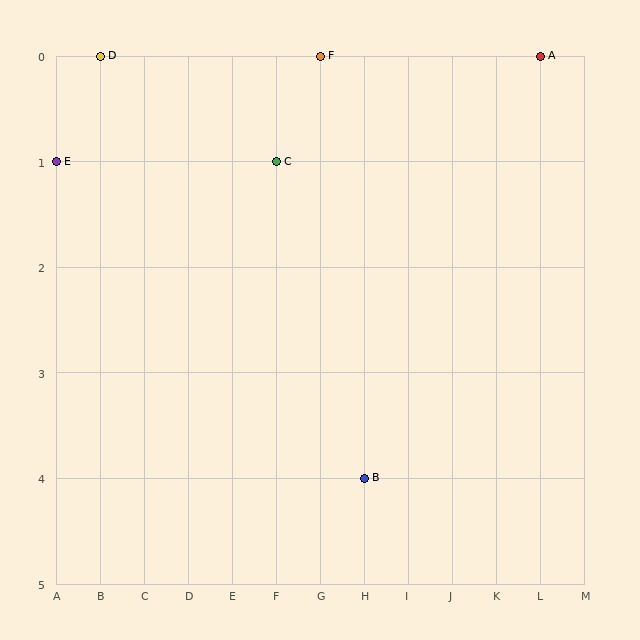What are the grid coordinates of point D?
Point D is at grid coordinates (B, 0).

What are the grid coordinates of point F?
Point F is at grid coordinates (G, 0).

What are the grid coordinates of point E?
Point E is at grid coordinates (A, 1).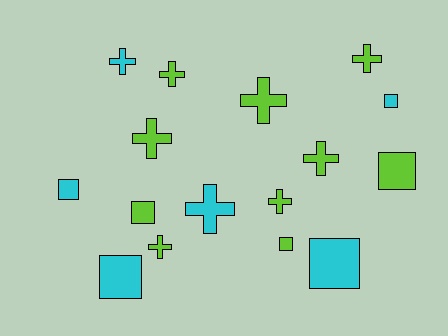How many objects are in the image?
There are 16 objects.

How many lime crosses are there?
There are 7 lime crosses.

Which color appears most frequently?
Lime, with 10 objects.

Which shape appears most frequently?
Cross, with 9 objects.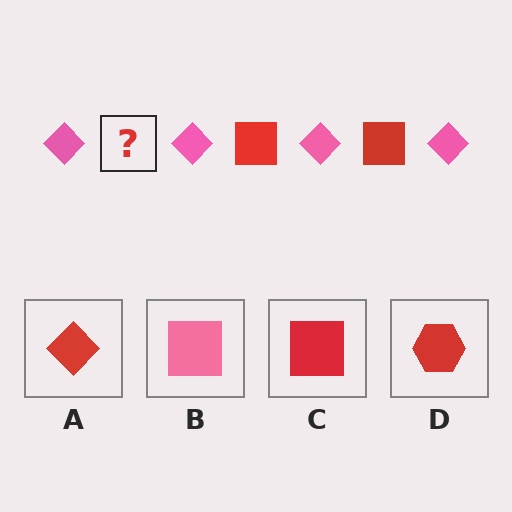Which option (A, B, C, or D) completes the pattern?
C.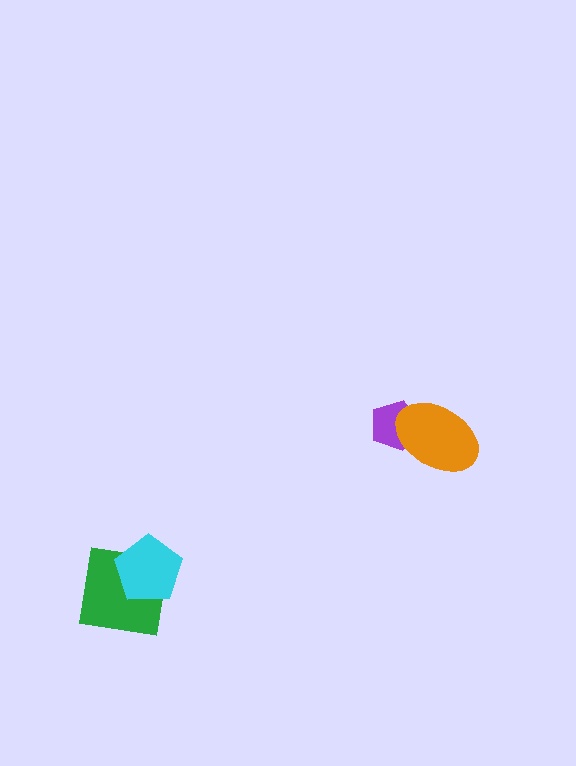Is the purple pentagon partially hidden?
Yes, it is partially covered by another shape.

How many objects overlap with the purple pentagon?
1 object overlaps with the purple pentagon.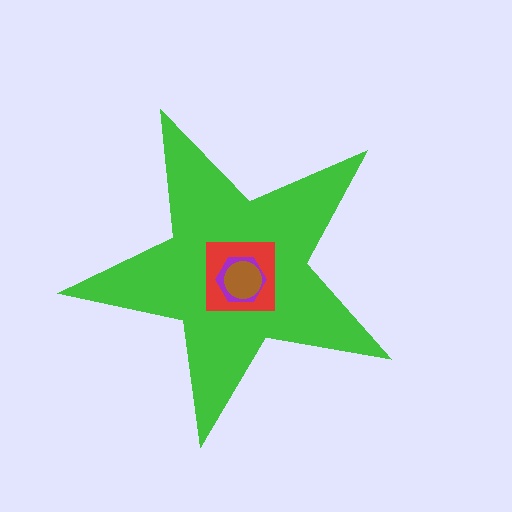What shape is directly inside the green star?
The red square.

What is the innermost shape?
The brown circle.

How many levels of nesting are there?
4.